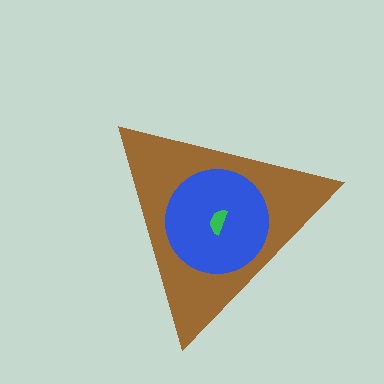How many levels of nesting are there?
3.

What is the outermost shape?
The brown triangle.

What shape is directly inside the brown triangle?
The blue circle.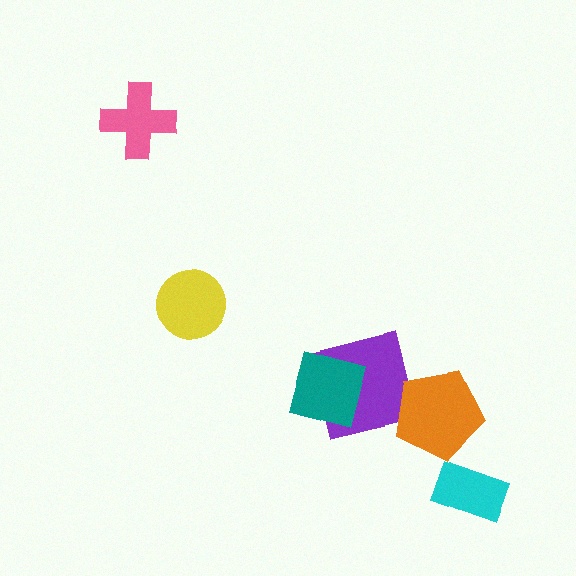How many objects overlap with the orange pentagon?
1 object overlaps with the orange pentagon.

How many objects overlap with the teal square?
1 object overlaps with the teal square.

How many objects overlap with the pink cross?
0 objects overlap with the pink cross.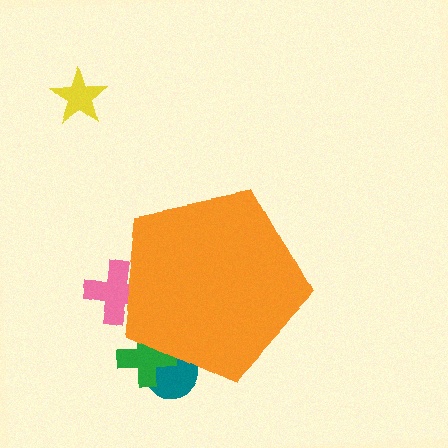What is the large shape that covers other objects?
An orange pentagon.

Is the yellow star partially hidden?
No, the yellow star is fully visible.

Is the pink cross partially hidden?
Yes, the pink cross is partially hidden behind the orange pentagon.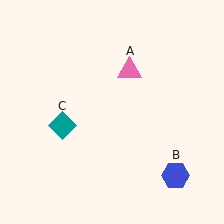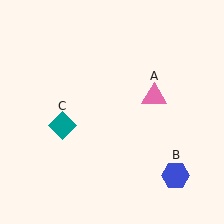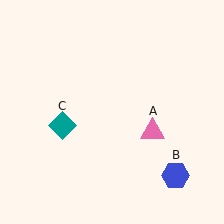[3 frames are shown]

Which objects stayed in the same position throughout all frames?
Blue hexagon (object B) and teal diamond (object C) remained stationary.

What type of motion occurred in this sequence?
The pink triangle (object A) rotated clockwise around the center of the scene.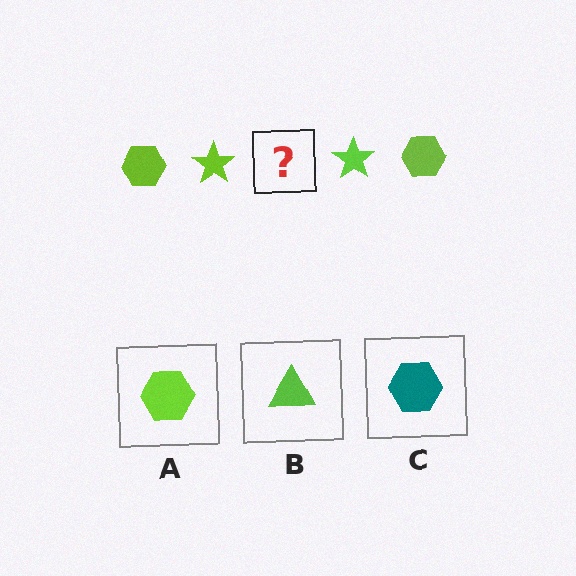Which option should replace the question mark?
Option A.